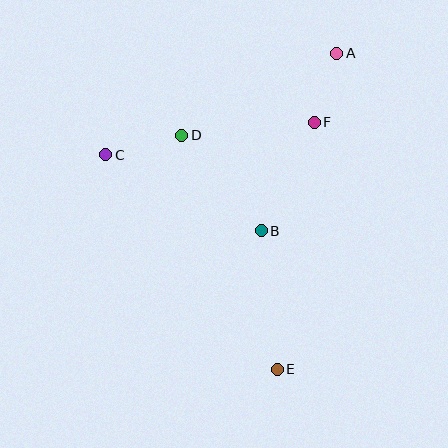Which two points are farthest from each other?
Points A and E are farthest from each other.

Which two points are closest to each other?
Points A and F are closest to each other.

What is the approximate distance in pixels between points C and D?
The distance between C and D is approximately 78 pixels.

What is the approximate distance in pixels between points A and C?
The distance between A and C is approximately 252 pixels.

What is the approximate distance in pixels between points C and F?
The distance between C and F is approximately 211 pixels.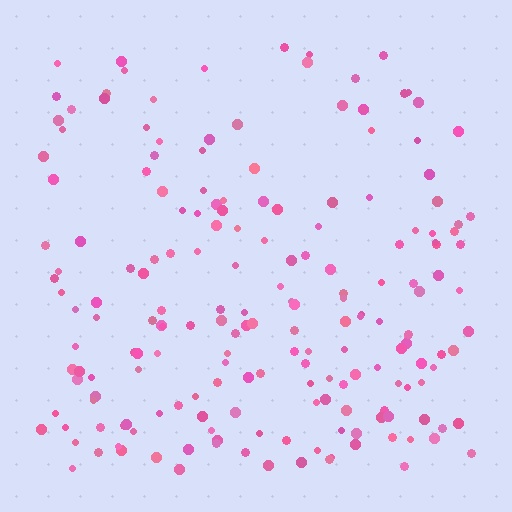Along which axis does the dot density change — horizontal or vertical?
Vertical.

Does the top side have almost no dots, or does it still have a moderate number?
Still a moderate number, just noticeably fewer than the bottom.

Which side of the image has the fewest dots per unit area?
The top.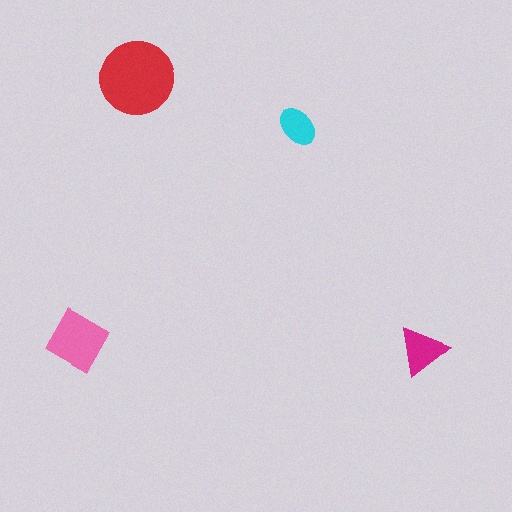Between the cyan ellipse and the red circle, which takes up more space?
The red circle.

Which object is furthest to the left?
The pink square is leftmost.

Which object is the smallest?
The cyan ellipse.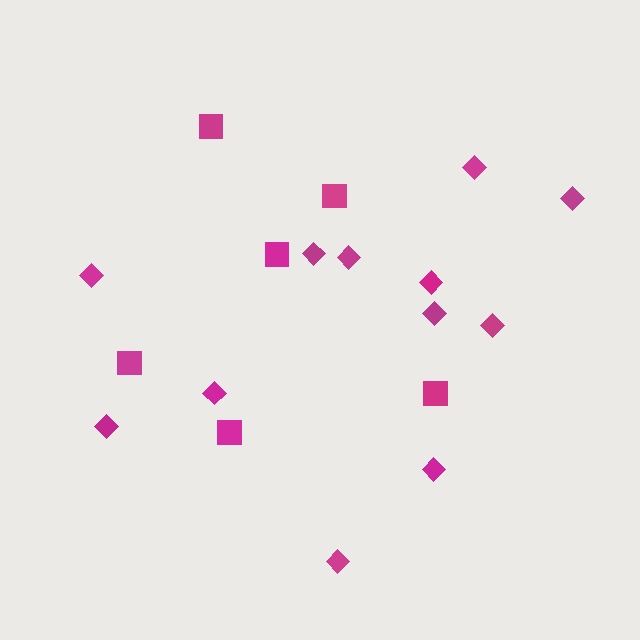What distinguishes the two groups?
There are 2 groups: one group of squares (6) and one group of diamonds (12).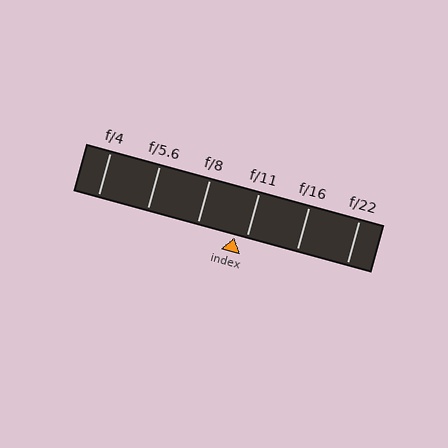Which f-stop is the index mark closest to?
The index mark is closest to f/11.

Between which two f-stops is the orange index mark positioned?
The index mark is between f/8 and f/11.